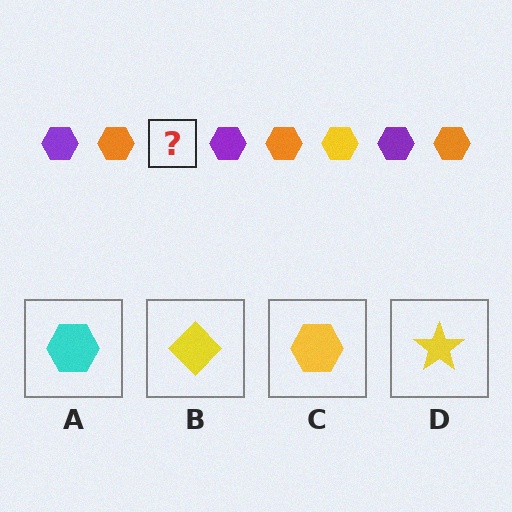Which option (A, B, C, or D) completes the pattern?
C.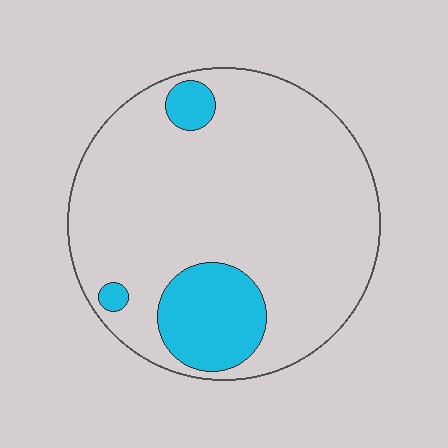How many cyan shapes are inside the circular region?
3.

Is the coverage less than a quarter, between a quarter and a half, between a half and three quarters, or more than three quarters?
Less than a quarter.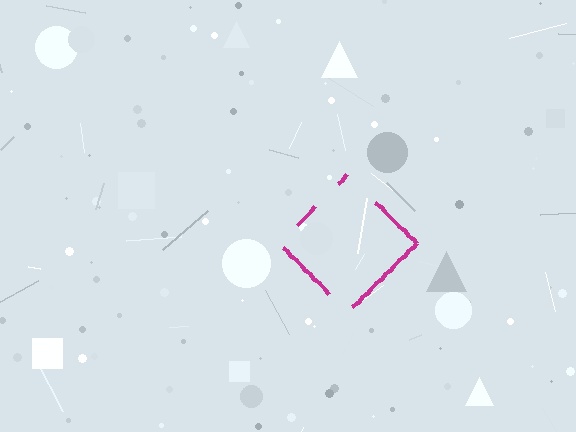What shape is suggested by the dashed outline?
The dashed outline suggests a diamond.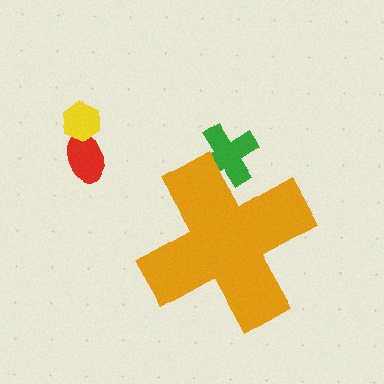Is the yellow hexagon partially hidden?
No, the yellow hexagon is fully visible.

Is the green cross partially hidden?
Yes, the green cross is partially hidden behind the orange cross.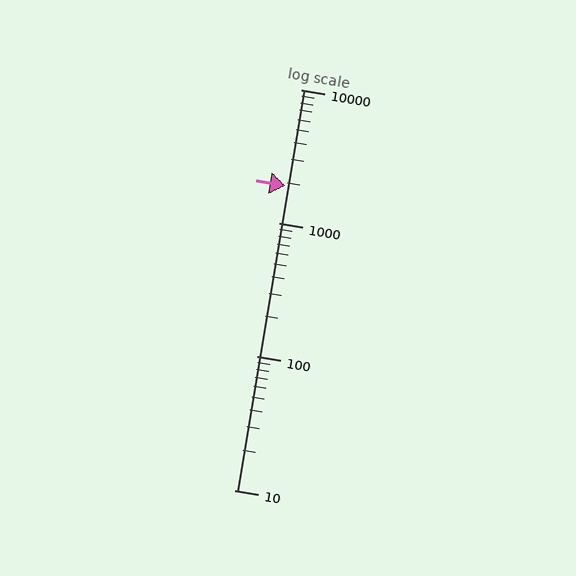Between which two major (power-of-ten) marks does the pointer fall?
The pointer is between 1000 and 10000.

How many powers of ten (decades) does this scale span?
The scale spans 3 decades, from 10 to 10000.